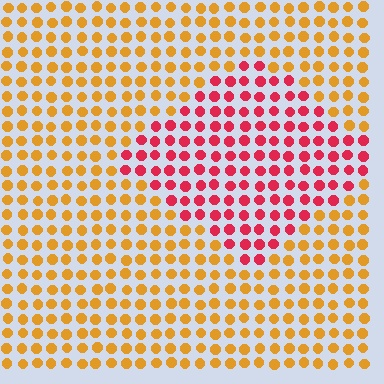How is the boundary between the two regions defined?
The boundary is defined purely by a slight shift in hue (about 50 degrees). Spacing, size, and orientation are identical on both sides.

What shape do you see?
I see a diamond.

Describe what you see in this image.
The image is filled with small orange elements in a uniform arrangement. A diamond-shaped region is visible where the elements are tinted to a slightly different hue, forming a subtle color boundary.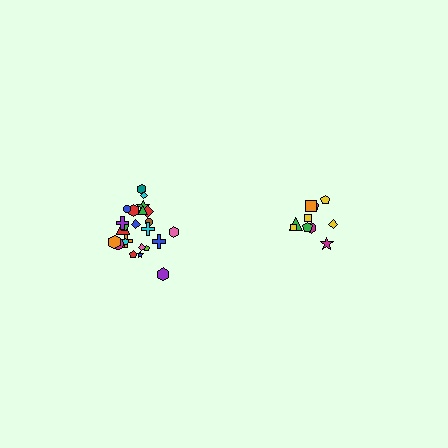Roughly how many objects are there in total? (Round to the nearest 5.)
Roughly 35 objects in total.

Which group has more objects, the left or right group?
The left group.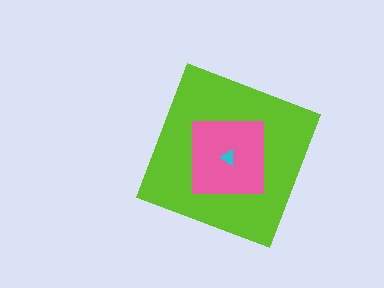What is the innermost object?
The cyan triangle.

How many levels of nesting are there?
3.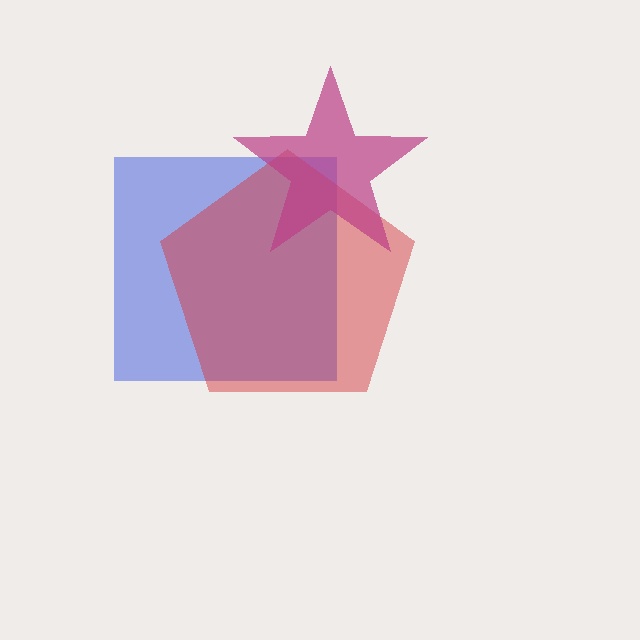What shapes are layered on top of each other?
The layered shapes are: a blue square, a red pentagon, a magenta star.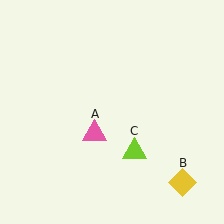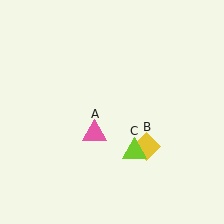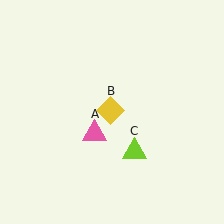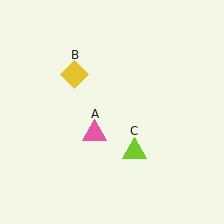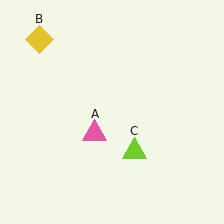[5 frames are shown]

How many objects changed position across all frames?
1 object changed position: yellow diamond (object B).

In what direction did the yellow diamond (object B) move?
The yellow diamond (object B) moved up and to the left.